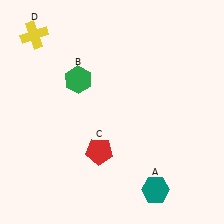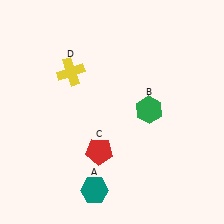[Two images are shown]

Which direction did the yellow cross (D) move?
The yellow cross (D) moved right.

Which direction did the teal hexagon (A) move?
The teal hexagon (A) moved left.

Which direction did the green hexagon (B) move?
The green hexagon (B) moved right.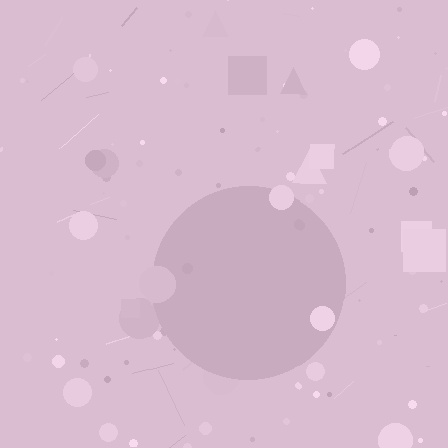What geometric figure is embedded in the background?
A circle is embedded in the background.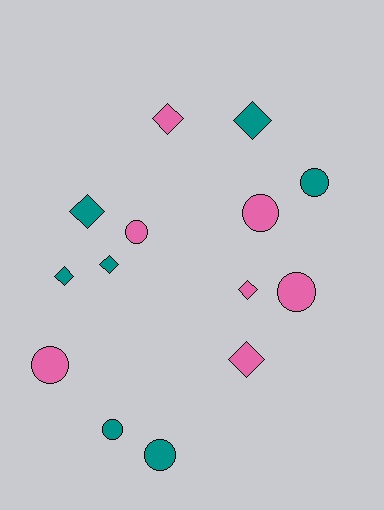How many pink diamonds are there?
There are 3 pink diamonds.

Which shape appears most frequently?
Circle, with 7 objects.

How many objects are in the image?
There are 14 objects.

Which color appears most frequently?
Teal, with 7 objects.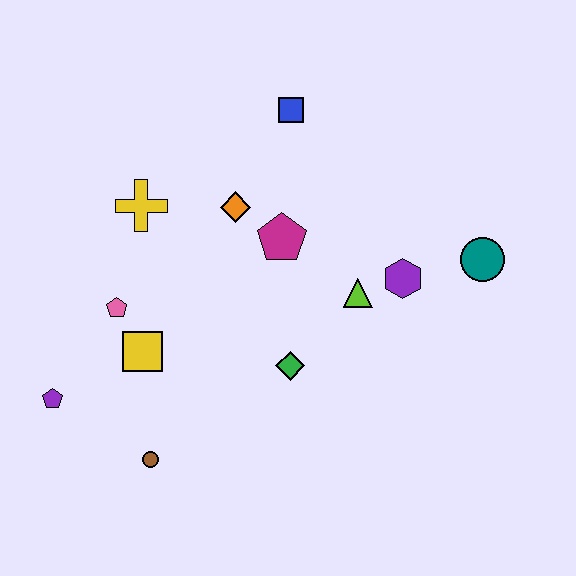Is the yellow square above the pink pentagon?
No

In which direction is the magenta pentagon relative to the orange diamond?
The magenta pentagon is to the right of the orange diamond.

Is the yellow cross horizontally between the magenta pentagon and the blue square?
No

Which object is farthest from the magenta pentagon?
The purple pentagon is farthest from the magenta pentagon.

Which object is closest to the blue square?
The orange diamond is closest to the blue square.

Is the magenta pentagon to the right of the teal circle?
No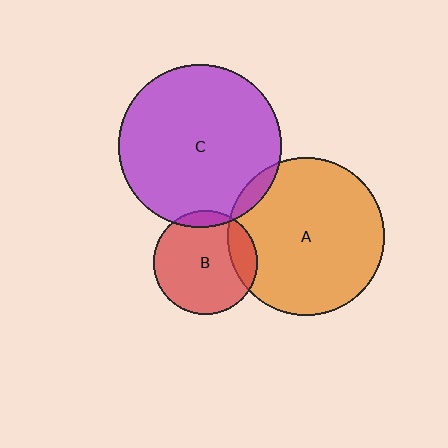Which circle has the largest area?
Circle C (purple).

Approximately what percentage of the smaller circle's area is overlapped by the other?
Approximately 15%.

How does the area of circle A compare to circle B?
Approximately 2.3 times.